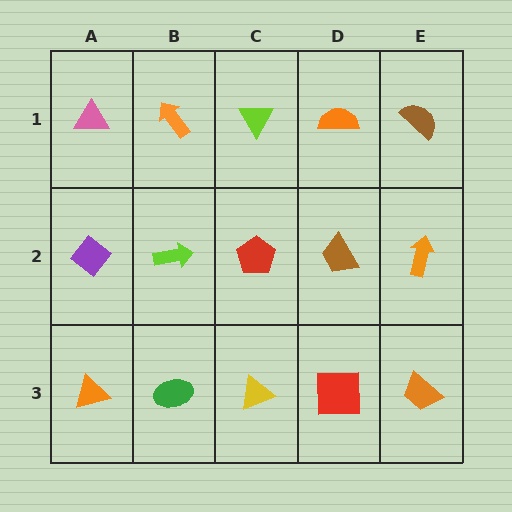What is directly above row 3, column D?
A brown trapezoid.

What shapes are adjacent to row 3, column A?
A purple diamond (row 2, column A), a green ellipse (row 3, column B).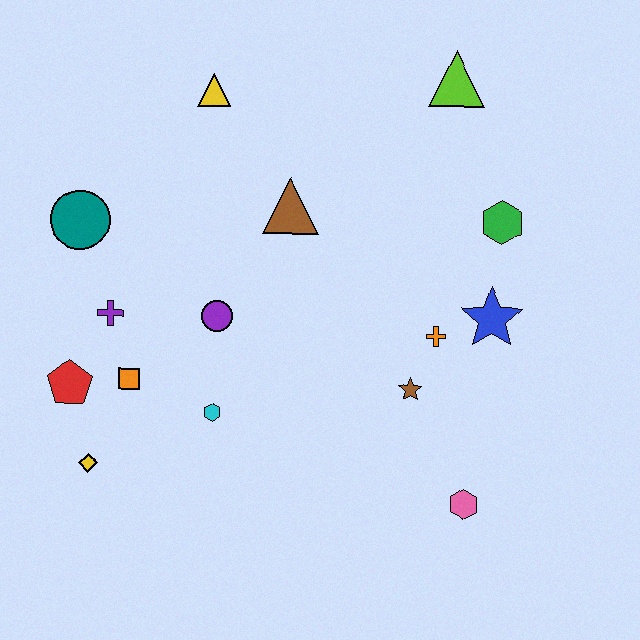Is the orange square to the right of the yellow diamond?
Yes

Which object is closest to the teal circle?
The purple cross is closest to the teal circle.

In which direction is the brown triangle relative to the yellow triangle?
The brown triangle is below the yellow triangle.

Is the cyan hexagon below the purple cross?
Yes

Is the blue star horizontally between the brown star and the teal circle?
No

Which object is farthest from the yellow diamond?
The lime triangle is farthest from the yellow diamond.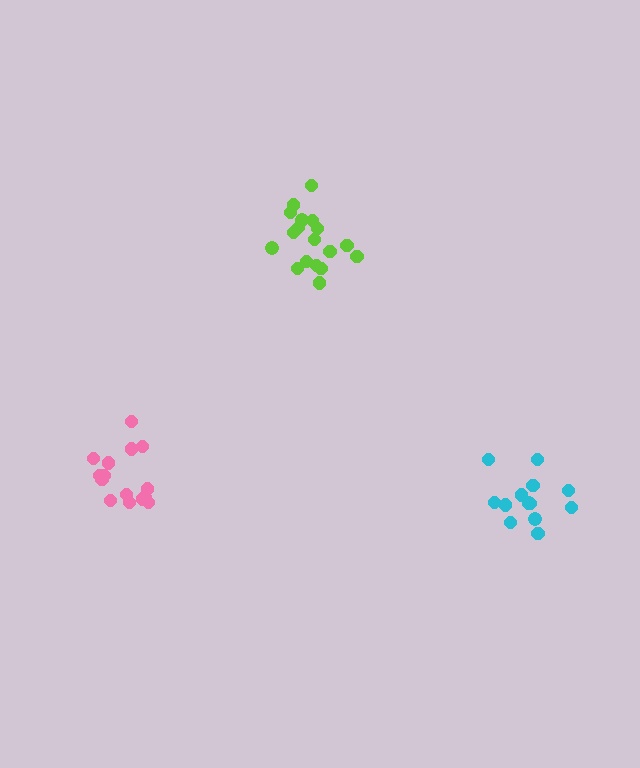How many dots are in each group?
Group 1: 15 dots, Group 2: 18 dots, Group 3: 13 dots (46 total).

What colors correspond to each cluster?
The clusters are colored: pink, lime, cyan.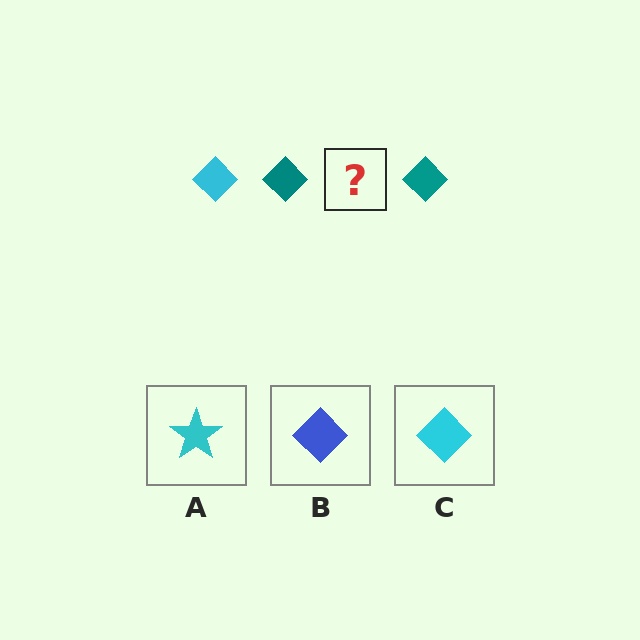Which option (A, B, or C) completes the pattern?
C.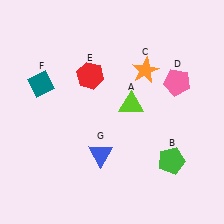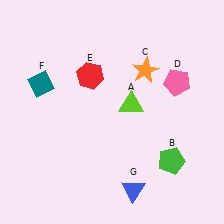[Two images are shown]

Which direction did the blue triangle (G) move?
The blue triangle (G) moved down.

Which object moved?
The blue triangle (G) moved down.